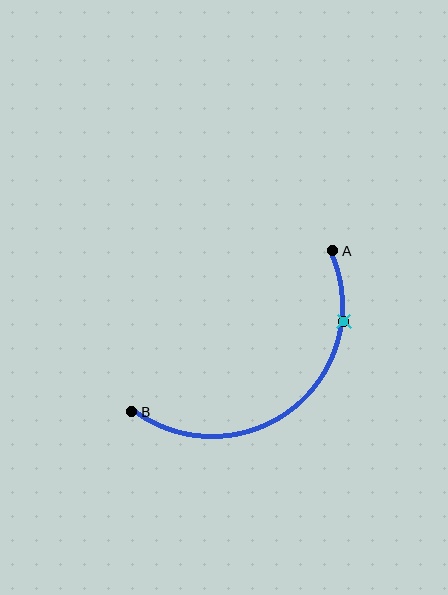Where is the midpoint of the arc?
The arc midpoint is the point on the curve farthest from the straight line joining A and B. It sits below and to the right of that line.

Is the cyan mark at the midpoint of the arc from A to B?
No. The cyan mark lies on the arc but is closer to endpoint A. The arc midpoint would be at the point on the curve equidistant along the arc from both A and B.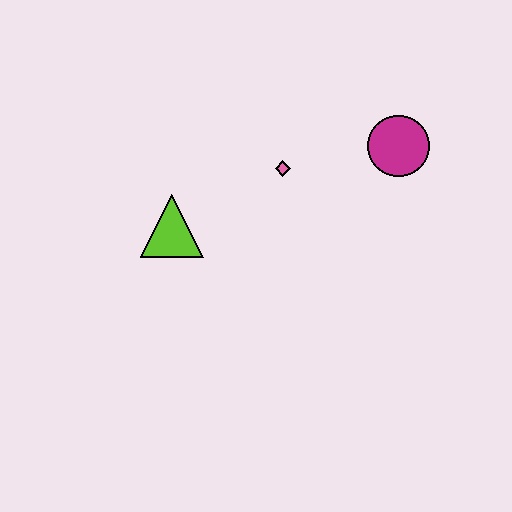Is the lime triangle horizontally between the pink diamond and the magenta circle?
No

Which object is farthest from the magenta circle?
The lime triangle is farthest from the magenta circle.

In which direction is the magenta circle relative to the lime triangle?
The magenta circle is to the right of the lime triangle.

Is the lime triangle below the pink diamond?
Yes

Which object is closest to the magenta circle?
The pink diamond is closest to the magenta circle.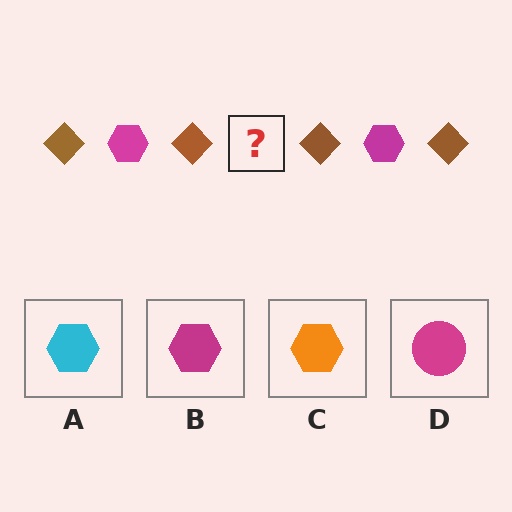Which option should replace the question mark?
Option B.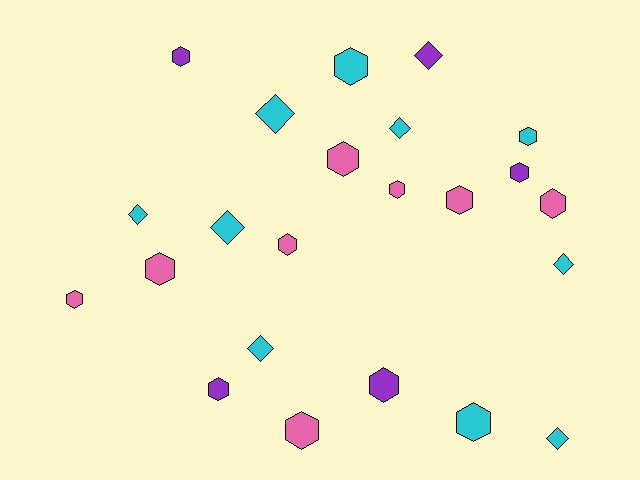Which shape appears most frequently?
Hexagon, with 15 objects.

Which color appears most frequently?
Cyan, with 10 objects.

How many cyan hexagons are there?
There are 3 cyan hexagons.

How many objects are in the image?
There are 23 objects.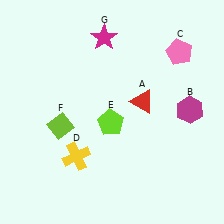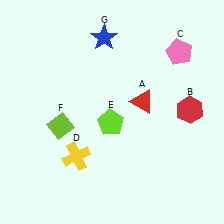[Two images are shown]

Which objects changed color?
B changed from magenta to red. G changed from magenta to blue.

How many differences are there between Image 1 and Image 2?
There are 2 differences between the two images.